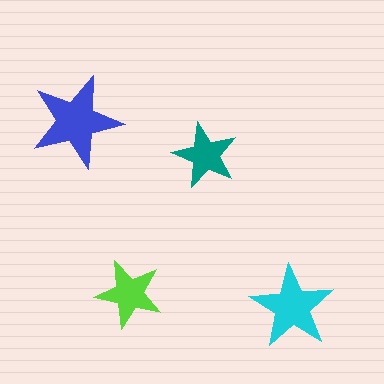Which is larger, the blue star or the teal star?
The blue one.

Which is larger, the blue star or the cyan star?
The blue one.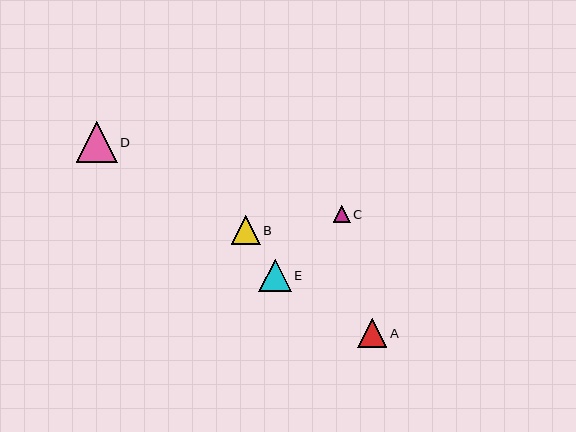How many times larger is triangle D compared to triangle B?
Triangle D is approximately 1.4 times the size of triangle B.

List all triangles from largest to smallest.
From largest to smallest: D, E, A, B, C.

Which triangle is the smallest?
Triangle C is the smallest with a size of approximately 17 pixels.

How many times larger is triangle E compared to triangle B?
Triangle E is approximately 1.1 times the size of triangle B.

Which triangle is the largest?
Triangle D is the largest with a size of approximately 41 pixels.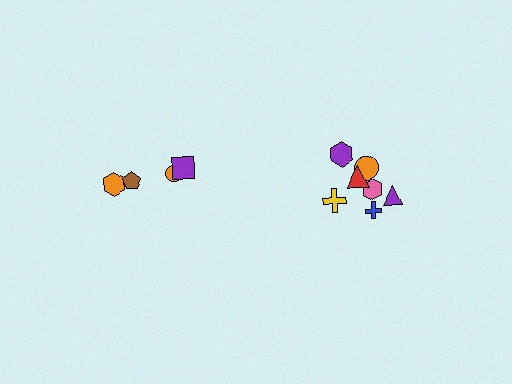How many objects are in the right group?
There are 8 objects.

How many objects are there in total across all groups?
There are 12 objects.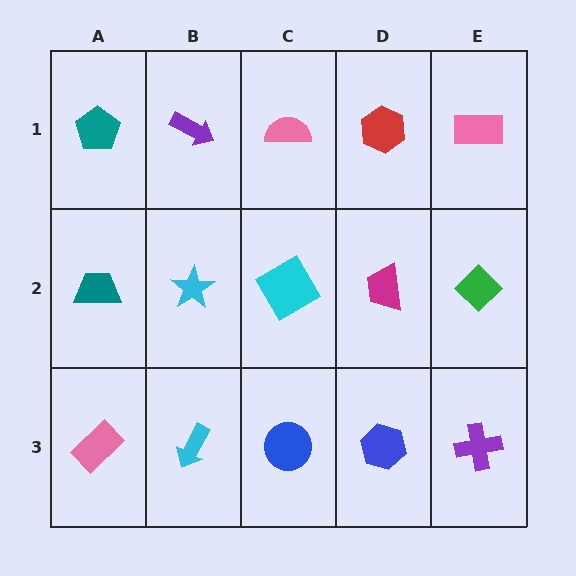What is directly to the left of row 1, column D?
A pink semicircle.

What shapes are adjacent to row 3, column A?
A teal trapezoid (row 2, column A), a cyan arrow (row 3, column B).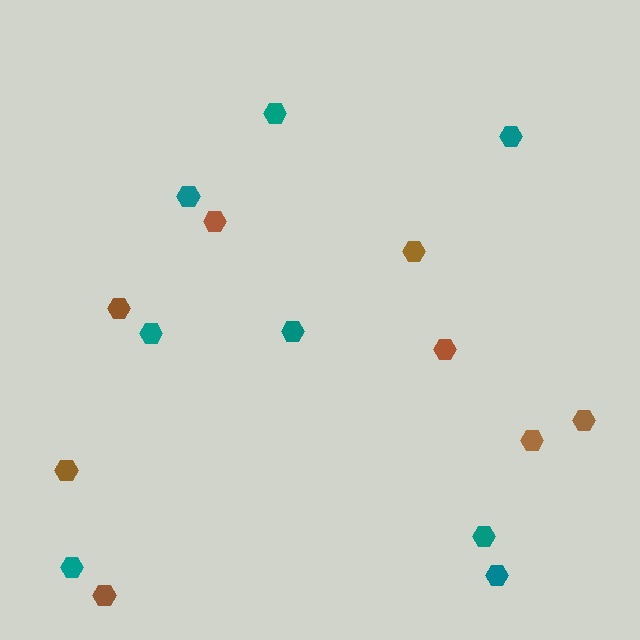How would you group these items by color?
There are 2 groups: one group of brown hexagons (8) and one group of teal hexagons (8).